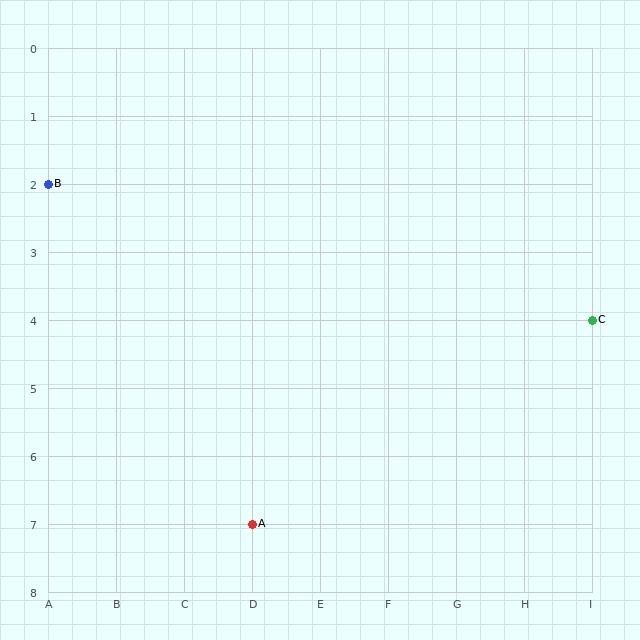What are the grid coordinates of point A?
Point A is at grid coordinates (D, 7).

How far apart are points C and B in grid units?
Points C and B are 8 columns and 2 rows apart (about 8.2 grid units diagonally).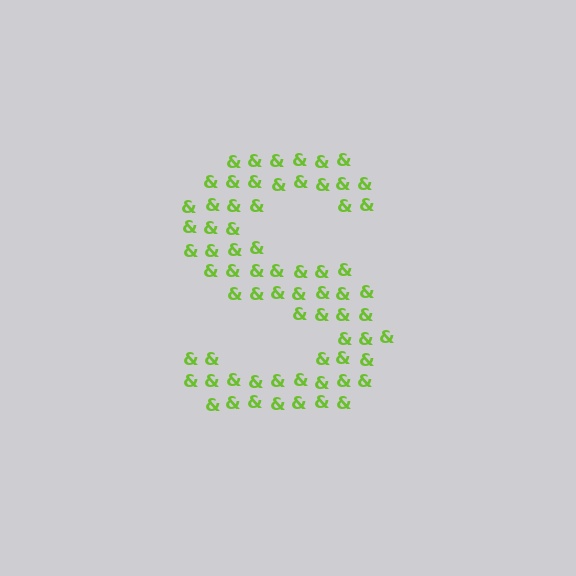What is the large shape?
The large shape is the letter S.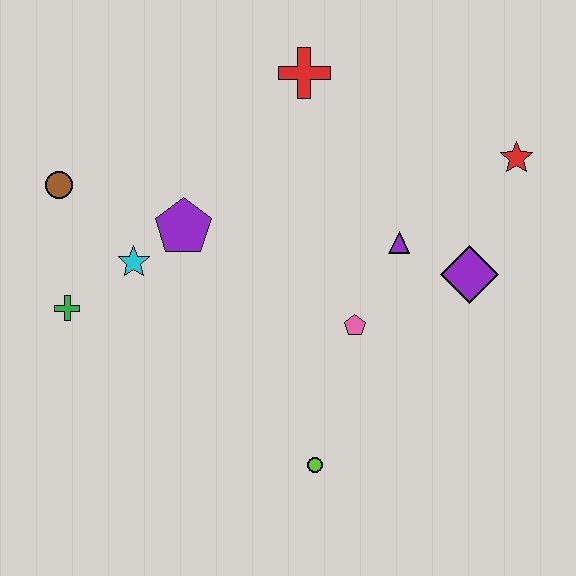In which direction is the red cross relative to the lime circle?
The red cross is above the lime circle.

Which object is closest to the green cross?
The cyan star is closest to the green cross.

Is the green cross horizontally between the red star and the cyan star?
No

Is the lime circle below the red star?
Yes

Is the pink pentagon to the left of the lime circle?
No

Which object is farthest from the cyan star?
The red star is farthest from the cyan star.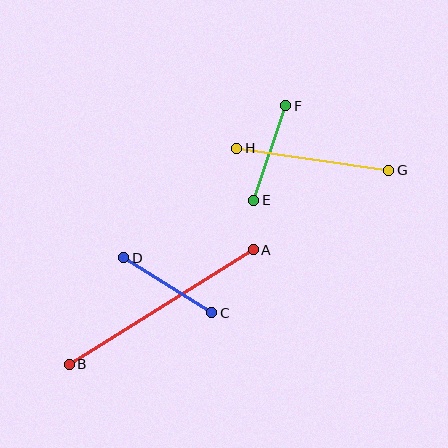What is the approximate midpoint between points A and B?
The midpoint is at approximately (161, 307) pixels.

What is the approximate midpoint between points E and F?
The midpoint is at approximately (270, 153) pixels.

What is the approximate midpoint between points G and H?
The midpoint is at approximately (313, 159) pixels.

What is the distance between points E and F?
The distance is approximately 100 pixels.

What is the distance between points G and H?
The distance is approximately 154 pixels.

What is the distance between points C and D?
The distance is approximately 104 pixels.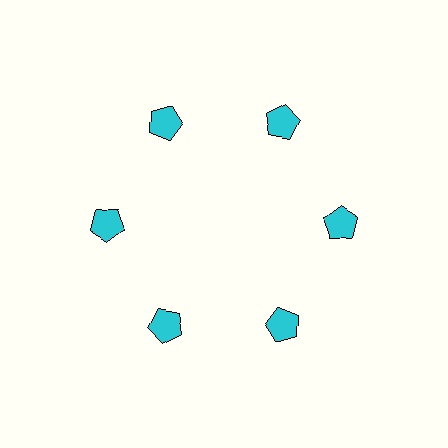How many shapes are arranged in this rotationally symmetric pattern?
There are 6 shapes, arranged in 6 groups of 1.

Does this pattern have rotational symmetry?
Yes, this pattern has 6-fold rotational symmetry. It looks the same after rotating 60 degrees around the center.